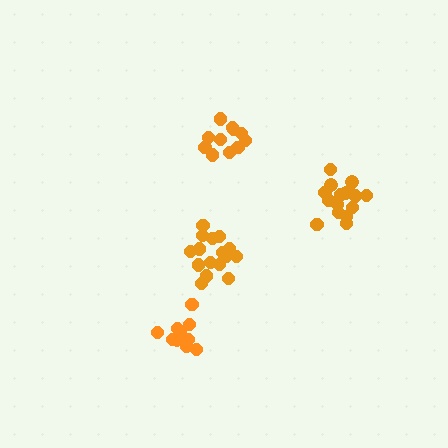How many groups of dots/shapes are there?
There are 4 groups.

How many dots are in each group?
Group 1: 17 dots, Group 2: 11 dots, Group 3: 11 dots, Group 4: 16 dots (55 total).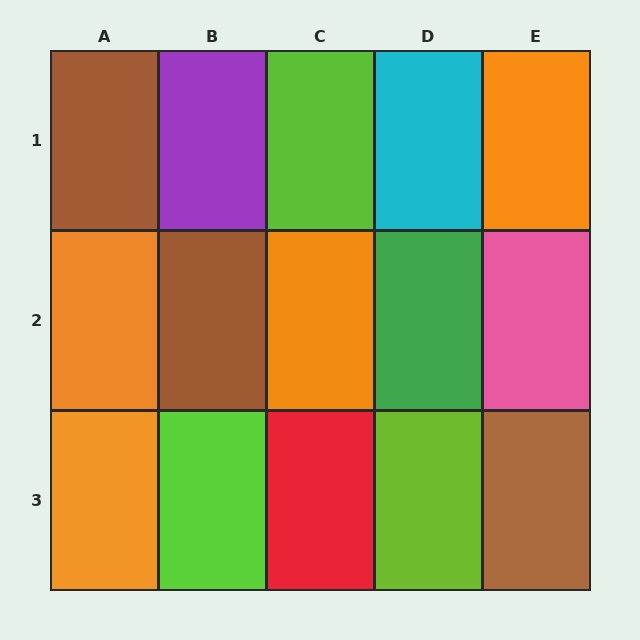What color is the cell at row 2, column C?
Orange.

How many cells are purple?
1 cell is purple.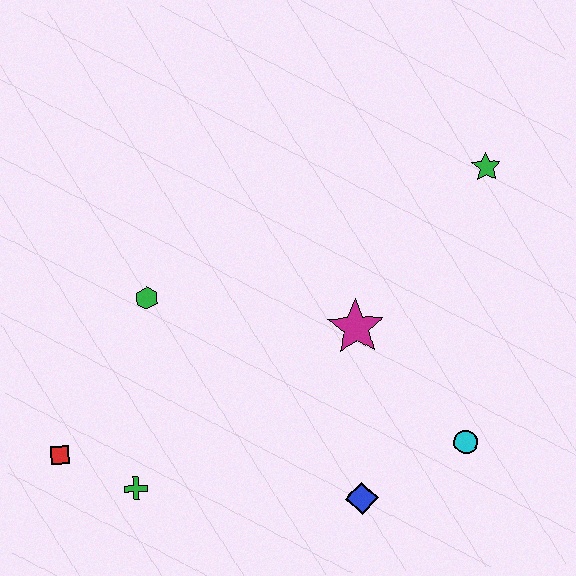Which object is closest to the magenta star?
The cyan circle is closest to the magenta star.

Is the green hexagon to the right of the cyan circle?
No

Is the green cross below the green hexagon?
Yes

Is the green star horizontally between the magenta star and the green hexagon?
No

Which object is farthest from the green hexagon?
The green star is farthest from the green hexagon.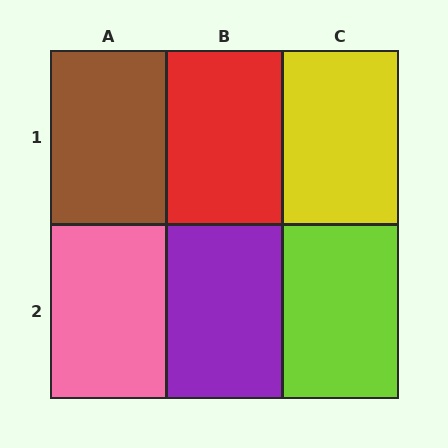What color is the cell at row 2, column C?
Lime.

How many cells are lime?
1 cell is lime.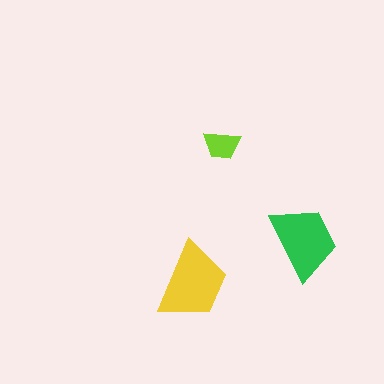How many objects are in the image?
There are 3 objects in the image.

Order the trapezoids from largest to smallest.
the yellow one, the green one, the lime one.